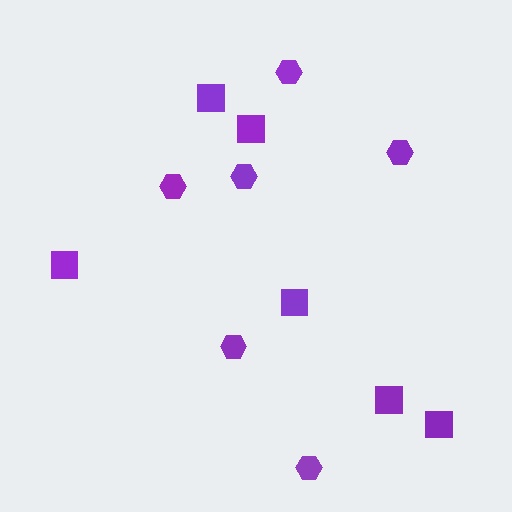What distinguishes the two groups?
There are 2 groups: one group of hexagons (6) and one group of squares (6).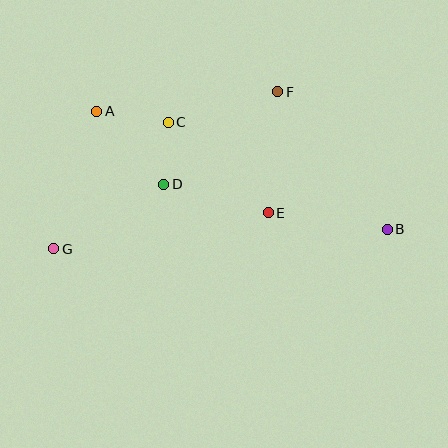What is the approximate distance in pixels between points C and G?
The distance between C and G is approximately 170 pixels.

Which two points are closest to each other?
Points C and D are closest to each other.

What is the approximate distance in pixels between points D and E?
The distance between D and E is approximately 108 pixels.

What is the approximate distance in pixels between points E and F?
The distance between E and F is approximately 121 pixels.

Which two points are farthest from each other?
Points B and G are farthest from each other.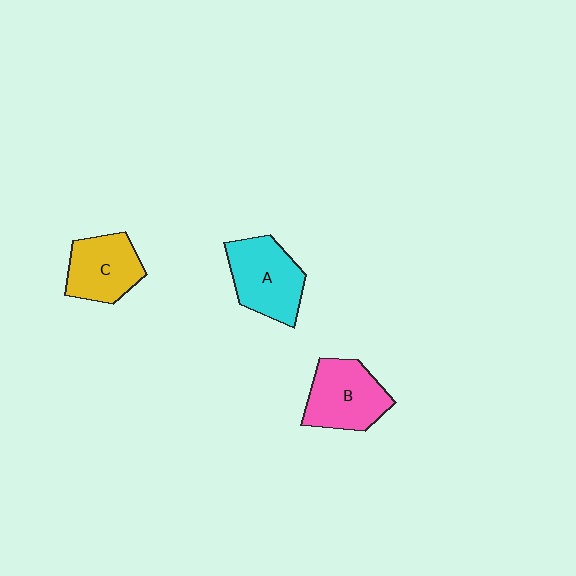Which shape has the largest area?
Shape A (cyan).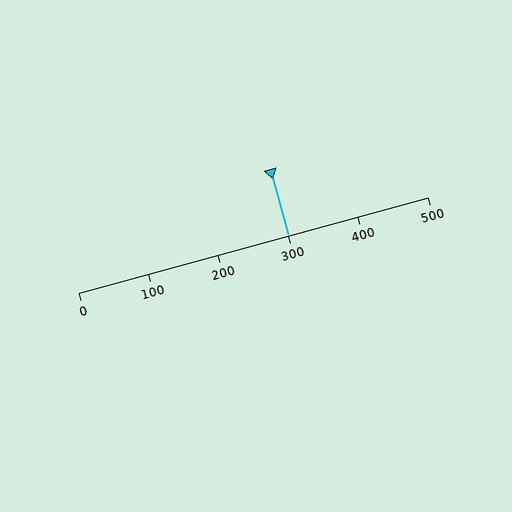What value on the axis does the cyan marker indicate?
The marker indicates approximately 300.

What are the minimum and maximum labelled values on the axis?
The axis runs from 0 to 500.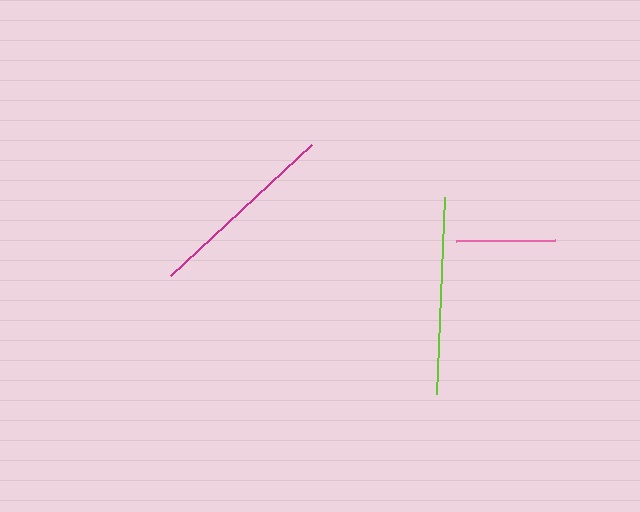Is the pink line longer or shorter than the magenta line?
The magenta line is longer than the pink line.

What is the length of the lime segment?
The lime segment is approximately 198 pixels long.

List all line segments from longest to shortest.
From longest to shortest: lime, magenta, pink.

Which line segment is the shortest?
The pink line is the shortest at approximately 99 pixels.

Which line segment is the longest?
The lime line is the longest at approximately 198 pixels.